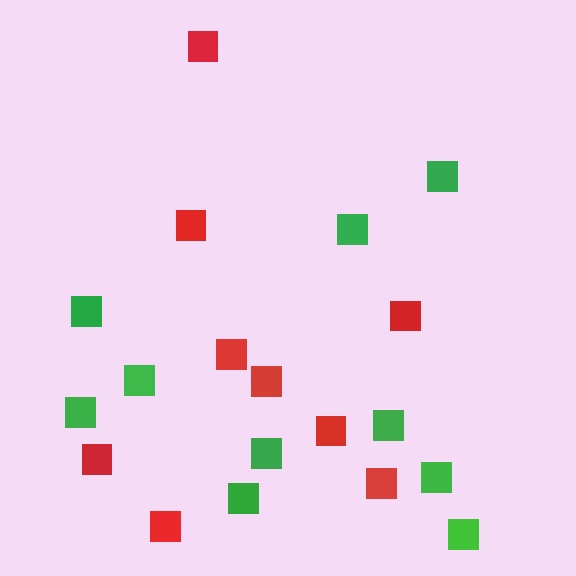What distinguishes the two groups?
There are 2 groups: one group of green squares (10) and one group of red squares (9).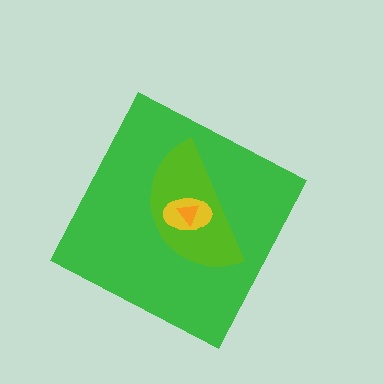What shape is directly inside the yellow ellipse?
The orange triangle.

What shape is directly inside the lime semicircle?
The yellow ellipse.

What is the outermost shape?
The green diamond.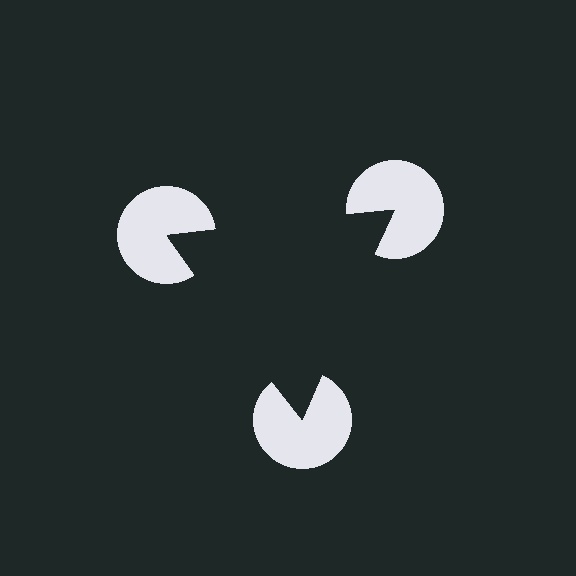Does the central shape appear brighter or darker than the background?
It typically appears slightly darker than the background, even though no actual brightness change is drawn.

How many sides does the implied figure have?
3 sides.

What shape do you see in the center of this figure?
An illusory triangle — its edges are inferred from the aligned wedge cuts in the pac-man discs, not physically drawn.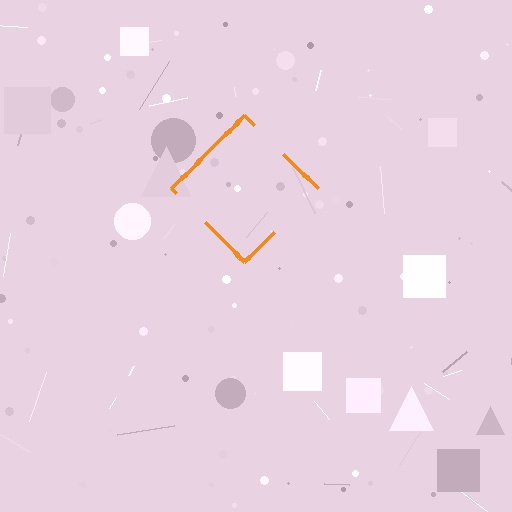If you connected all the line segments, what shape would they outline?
They would outline a diamond.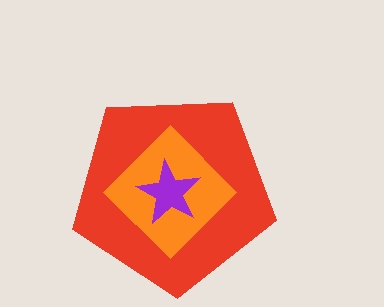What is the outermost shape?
The red pentagon.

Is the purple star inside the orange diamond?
Yes.